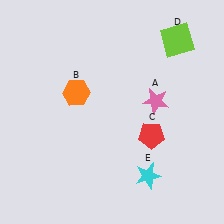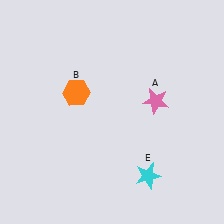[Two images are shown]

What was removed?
The lime square (D), the red pentagon (C) were removed in Image 2.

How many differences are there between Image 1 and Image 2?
There are 2 differences between the two images.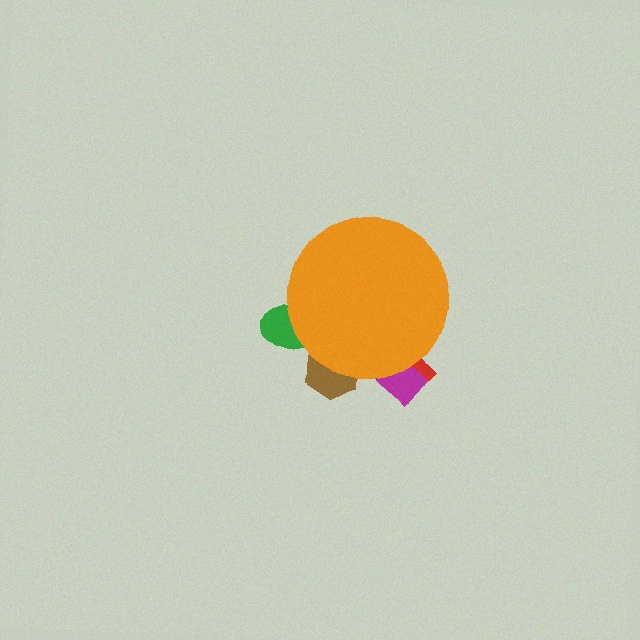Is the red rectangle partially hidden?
Yes, the red rectangle is partially hidden behind the orange circle.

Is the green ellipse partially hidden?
Yes, the green ellipse is partially hidden behind the orange circle.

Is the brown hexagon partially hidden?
Yes, the brown hexagon is partially hidden behind the orange circle.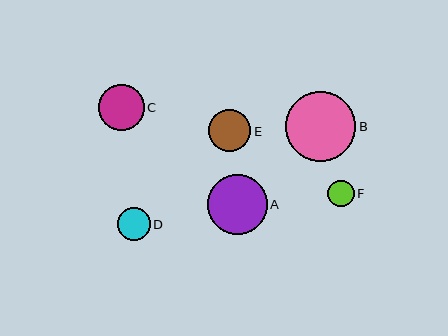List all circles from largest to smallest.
From largest to smallest: B, A, C, E, D, F.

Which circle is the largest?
Circle B is the largest with a size of approximately 70 pixels.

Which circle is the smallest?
Circle F is the smallest with a size of approximately 26 pixels.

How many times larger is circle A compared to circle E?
Circle A is approximately 1.4 times the size of circle E.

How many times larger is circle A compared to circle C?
Circle A is approximately 1.3 times the size of circle C.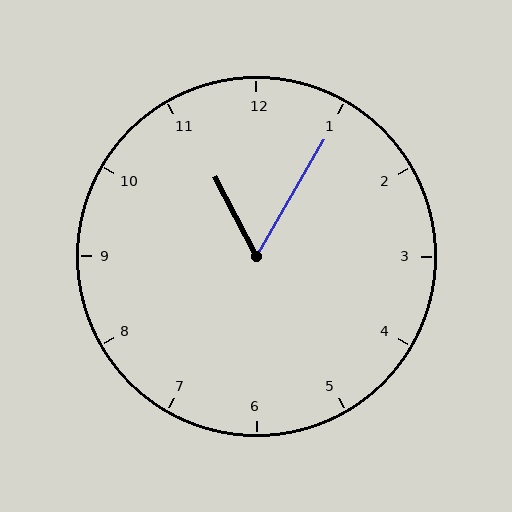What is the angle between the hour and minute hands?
Approximately 58 degrees.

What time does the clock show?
11:05.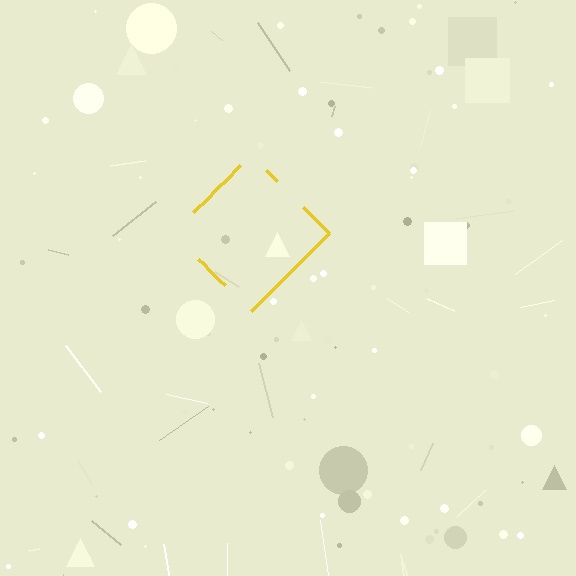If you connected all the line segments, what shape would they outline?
They would outline a diamond.